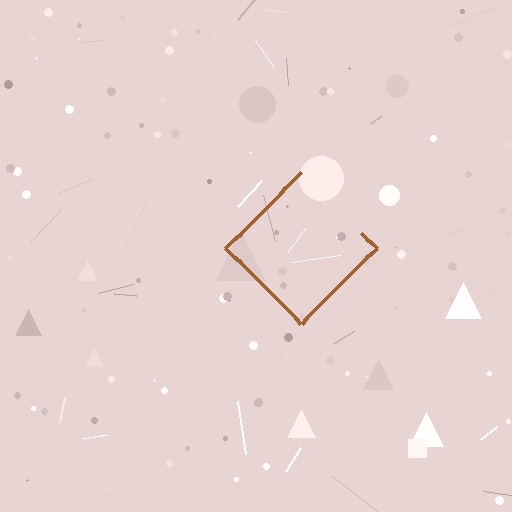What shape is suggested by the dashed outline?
The dashed outline suggests a diamond.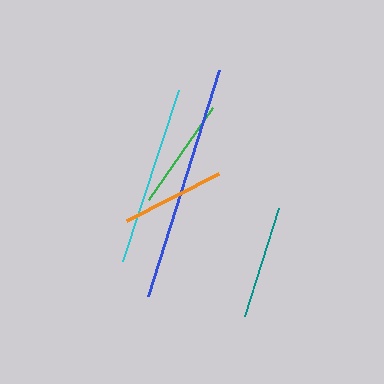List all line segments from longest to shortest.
From longest to shortest: blue, cyan, teal, green, orange.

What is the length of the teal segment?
The teal segment is approximately 113 pixels long.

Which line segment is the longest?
The blue line is the longest at approximately 237 pixels.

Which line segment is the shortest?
The orange line is the shortest at approximately 103 pixels.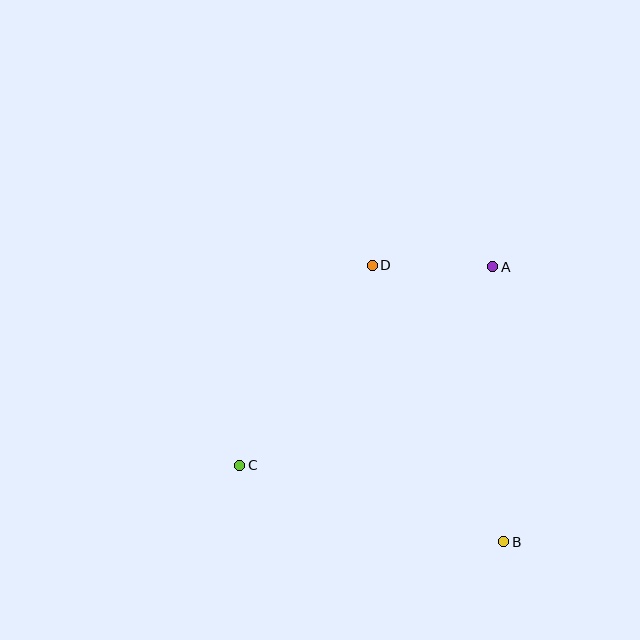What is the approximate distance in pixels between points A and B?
The distance between A and B is approximately 275 pixels.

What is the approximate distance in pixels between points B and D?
The distance between B and D is approximately 306 pixels.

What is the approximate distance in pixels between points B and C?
The distance between B and C is approximately 275 pixels.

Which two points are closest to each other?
Points A and D are closest to each other.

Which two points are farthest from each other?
Points A and C are farthest from each other.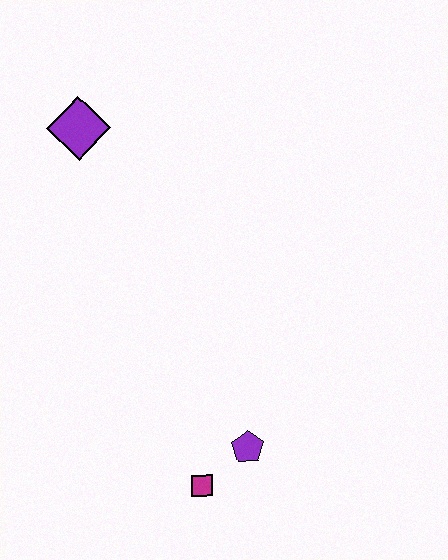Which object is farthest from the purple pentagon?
The purple diamond is farthest from the purple pentagon.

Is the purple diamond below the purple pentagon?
No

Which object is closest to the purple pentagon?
The magenta square is closest to the purple pentagon.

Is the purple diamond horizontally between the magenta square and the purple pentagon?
No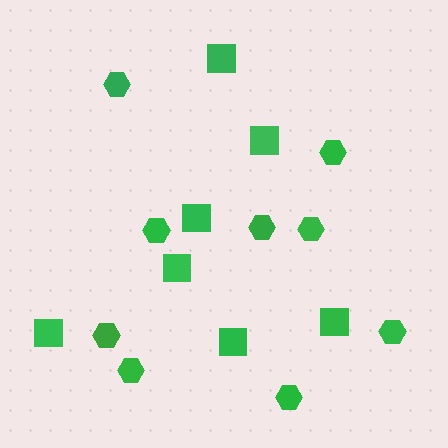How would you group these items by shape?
There are 2 groups: one group of hexagons (9) and one group of squares (7).